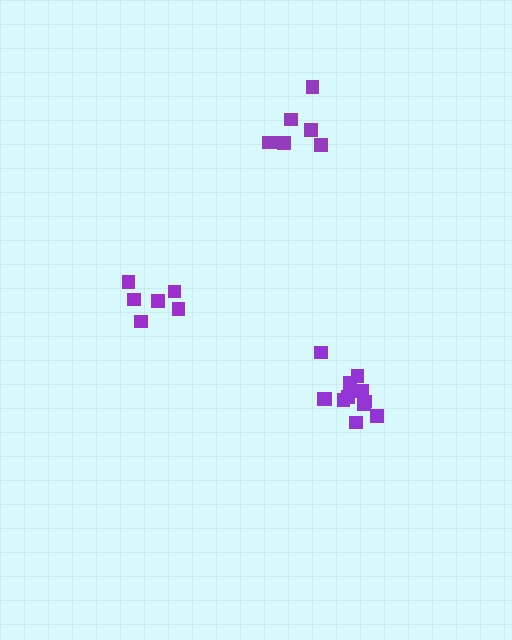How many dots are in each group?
Group 1: 6 dots, Group 2: 7 dots, Group 3: 12 dots (25 total).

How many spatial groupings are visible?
There are 3 spatial groupings.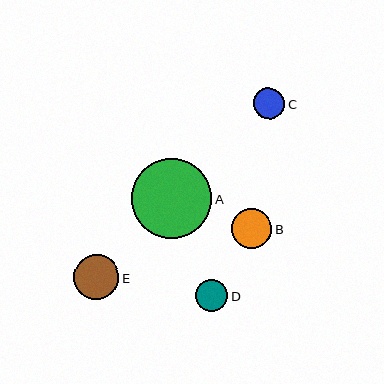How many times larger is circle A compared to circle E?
Circle A is approximately 1.8 times the size of circle E.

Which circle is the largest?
Circle A is the largest with a size of approximately 80 pixels.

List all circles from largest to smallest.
From largest to smallest: A, E, B, D, C.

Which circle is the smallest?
Circle C is the smallest with a size of approximately 31 pixels.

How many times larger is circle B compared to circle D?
Circle B is approximately 1.3 times the size of circle D.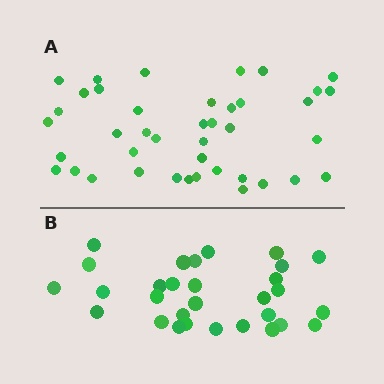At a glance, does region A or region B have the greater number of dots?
Region A (the top region) has more dots.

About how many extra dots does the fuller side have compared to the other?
Region A has roughly 12 or so more dots than region B.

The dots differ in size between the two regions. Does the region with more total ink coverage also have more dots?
No. Region B has more total ink coverage because its dots are larger, but region A actually contains more individual dots. Total area can be misleading — the number of items is what matters here.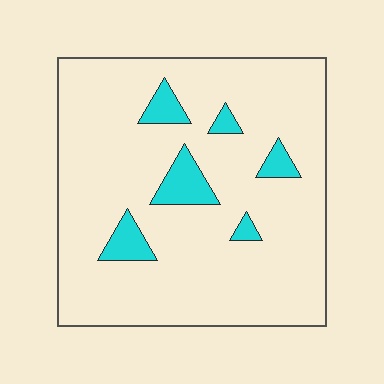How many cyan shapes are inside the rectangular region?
6.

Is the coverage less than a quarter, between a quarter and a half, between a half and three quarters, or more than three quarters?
Less than a quarter.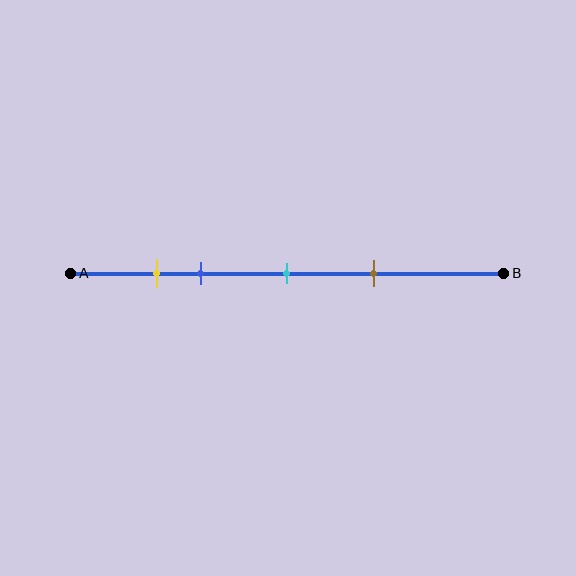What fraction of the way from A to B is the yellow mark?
The yellow mark is approximately 20% (0.2) of the way from A to B.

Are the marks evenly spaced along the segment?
No, the marks are not evenly spaced.